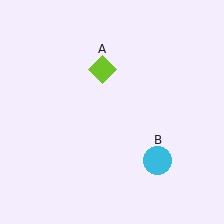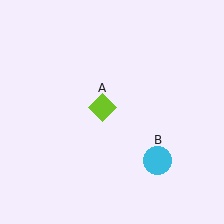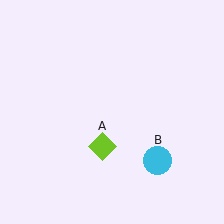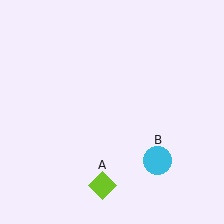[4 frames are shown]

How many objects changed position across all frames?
1 object changed position: lime diamond (object A).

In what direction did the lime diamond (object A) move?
The lime diamond (object A) moved down.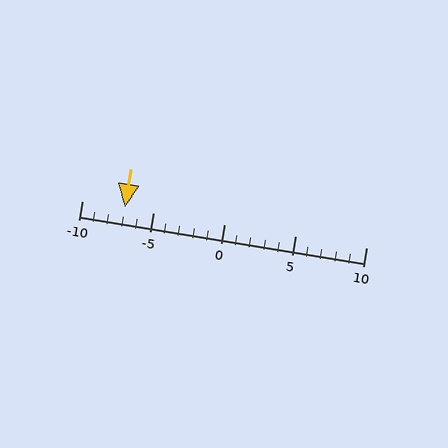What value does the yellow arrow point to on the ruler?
The yellow arrow points to approximately -7.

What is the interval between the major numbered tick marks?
The major tick marks are spaced 5 units apart.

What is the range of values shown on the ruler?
The ruler shows values from -10 to 10.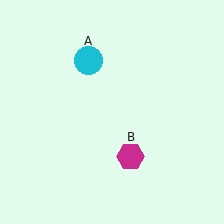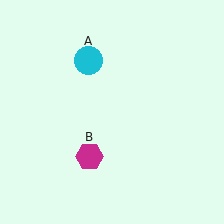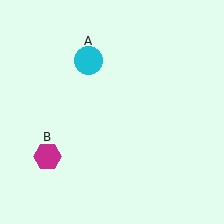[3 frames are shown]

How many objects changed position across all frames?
1 object changed position: magenta hexagon (object B).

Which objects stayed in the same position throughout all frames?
Cyan circle (object A) remained stationary.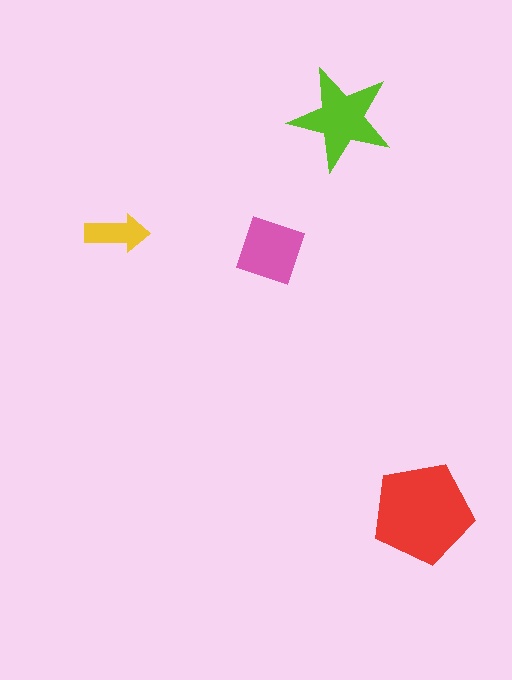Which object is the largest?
The red pentagon.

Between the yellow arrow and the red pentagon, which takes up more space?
The red pentagon.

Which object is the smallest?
The yellow arrow.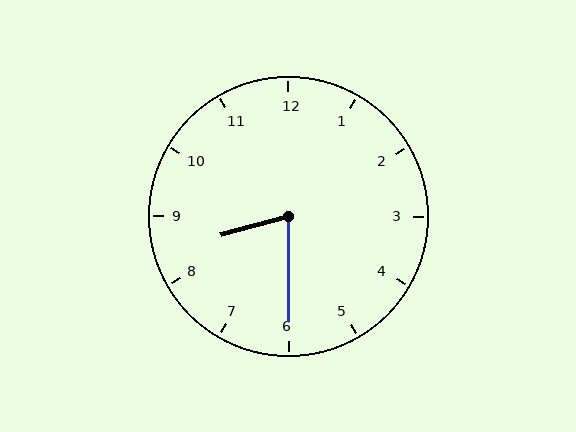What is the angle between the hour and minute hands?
Approximately 75 degrees.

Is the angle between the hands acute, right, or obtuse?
It is acute.